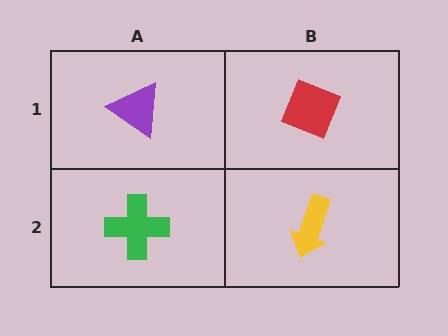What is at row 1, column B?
A red diamond.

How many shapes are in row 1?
2 shapes.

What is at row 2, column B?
A yellow arrow.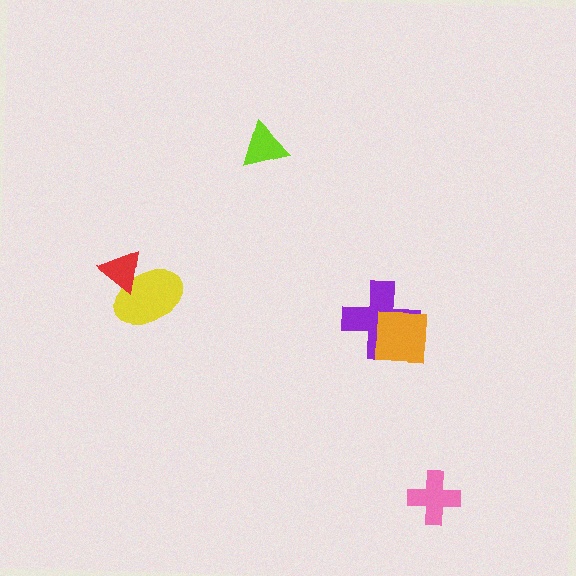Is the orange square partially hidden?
No, no other shape covers it.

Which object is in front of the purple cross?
The orange square is in front of the purple cross.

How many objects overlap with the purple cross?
1 object overlaps with the purple cross.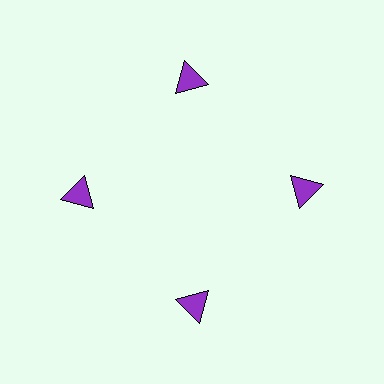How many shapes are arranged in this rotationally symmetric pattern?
There are 4 shapes, arranged in 4 groups of 1.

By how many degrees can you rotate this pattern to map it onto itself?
The pattern maps onto itself every 90 degrees of rotation.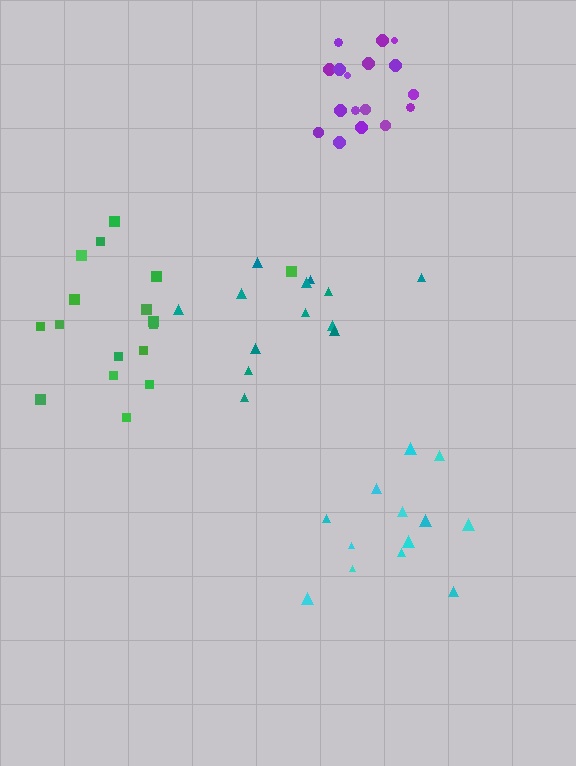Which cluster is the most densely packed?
Purple.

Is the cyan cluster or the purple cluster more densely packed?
Purple.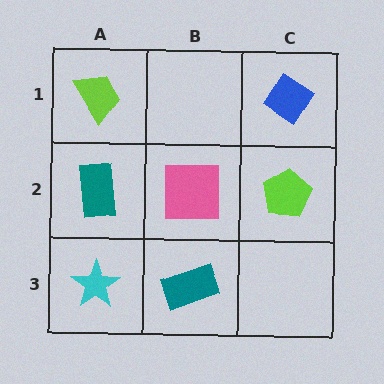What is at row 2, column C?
A lime pentagon.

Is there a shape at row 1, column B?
No, that cell is empty.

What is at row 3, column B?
A teal rectangle.